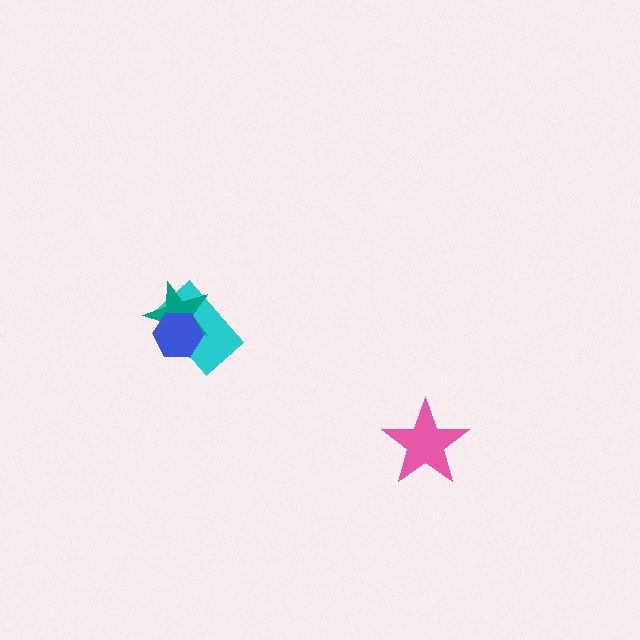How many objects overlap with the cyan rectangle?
2 objects overlap with the cyan rectangle.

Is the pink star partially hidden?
No, no other shape covers it.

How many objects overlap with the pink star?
0 objects overlap with the pink star.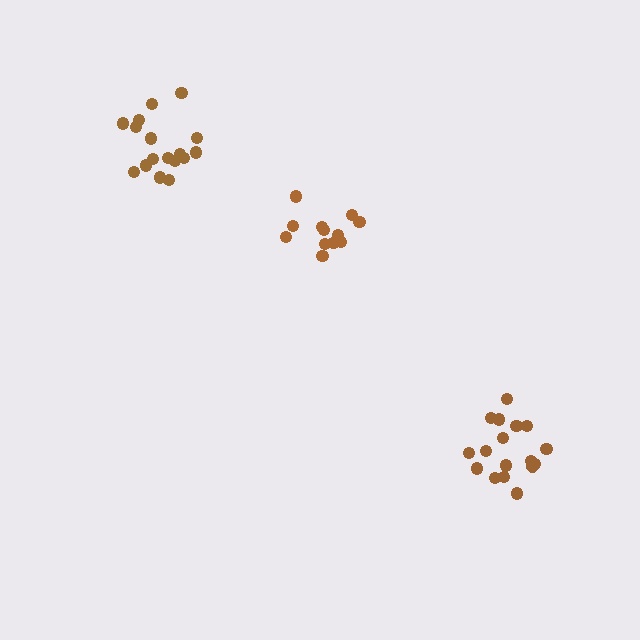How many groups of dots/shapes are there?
There are 3 groups.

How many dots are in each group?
Group 1: 17 dots, Group 2: 12 dots, Group 3: 18 dots (47 total).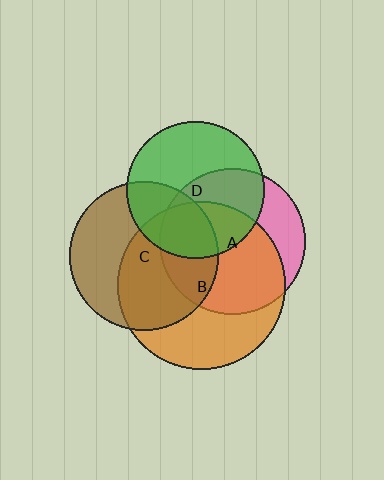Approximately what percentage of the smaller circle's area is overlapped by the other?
Approximately 55%.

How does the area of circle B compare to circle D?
Approximately 1.5 times.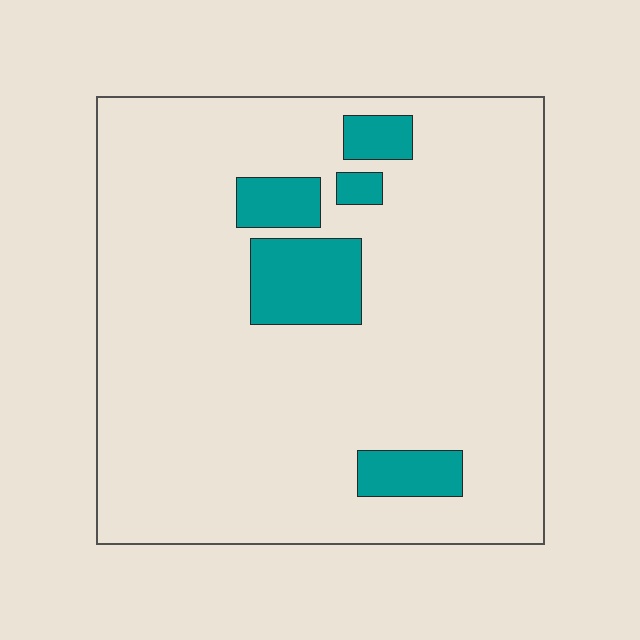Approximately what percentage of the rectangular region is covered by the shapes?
Approximately 10%.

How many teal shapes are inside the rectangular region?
5.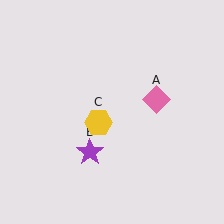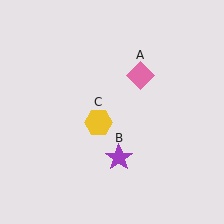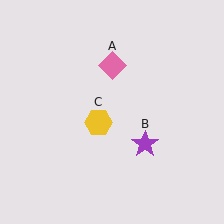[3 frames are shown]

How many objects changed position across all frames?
2 objects changed position: pink diamond (object A), purple star (object B).